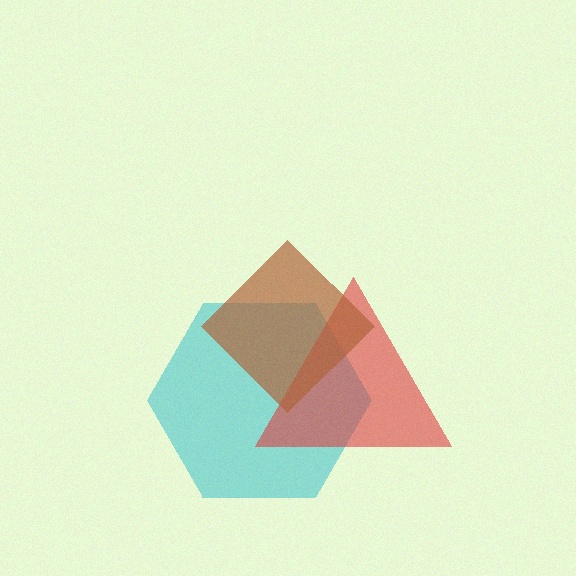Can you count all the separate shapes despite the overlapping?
Yes, there are 3 separate shapes.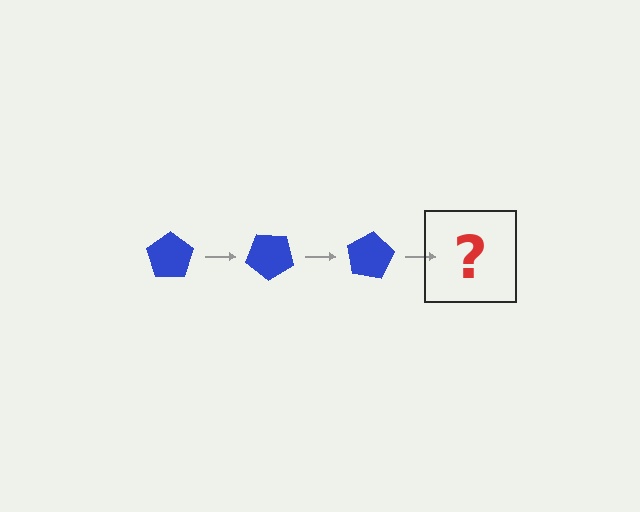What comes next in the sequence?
The next element should be a blue pentagon rotated 120 degrees.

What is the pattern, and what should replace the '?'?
The pattern is that the pentagon rotates 40 degrees each step. The '?' should be a blue pentagon rotated 120 degrees.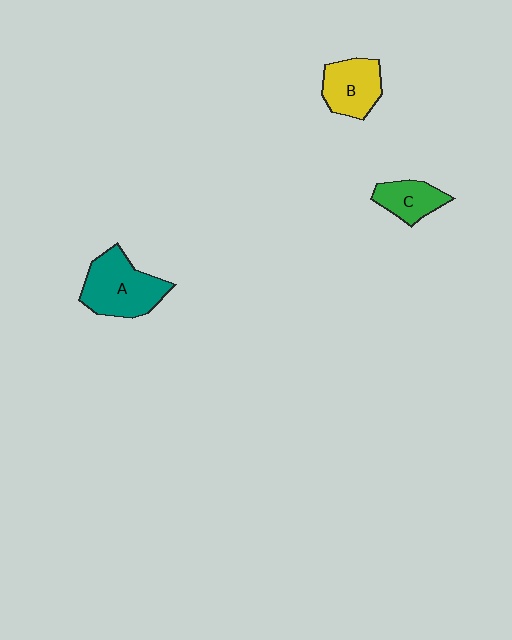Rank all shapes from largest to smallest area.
From largest to smallest: A (teal), B (yellow), C (green).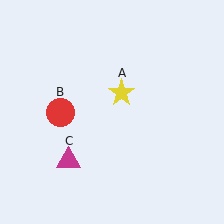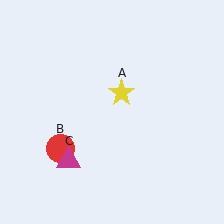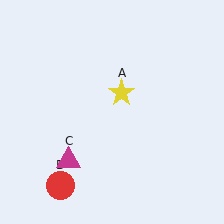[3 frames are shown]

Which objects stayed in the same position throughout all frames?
Yellow star (object A) and magenta triangle (object C) remained stationary.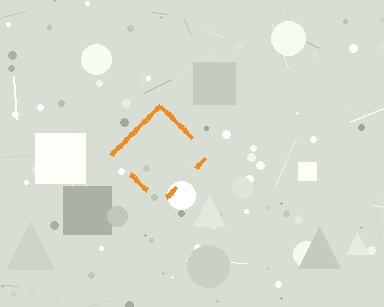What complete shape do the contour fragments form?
The contour fragments form a diamond.